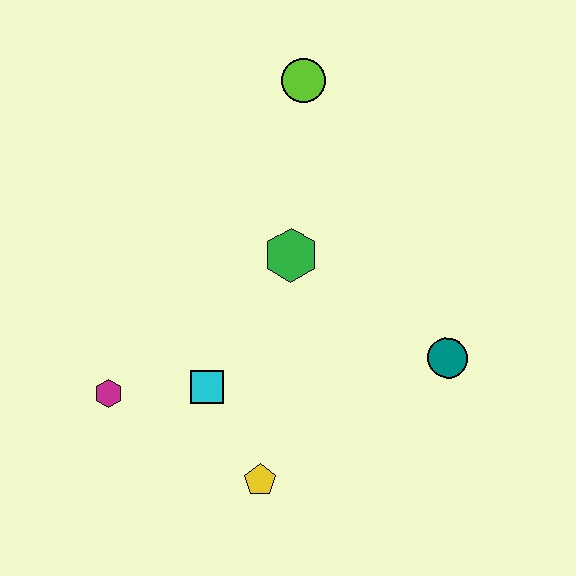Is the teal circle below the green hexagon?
Yes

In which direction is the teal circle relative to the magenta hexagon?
The teal circle is to the right of the magenta hexagon.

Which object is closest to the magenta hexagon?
The cyan square is closest to the magenta hexagon.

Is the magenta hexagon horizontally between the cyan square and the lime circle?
No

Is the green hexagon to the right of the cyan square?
Yes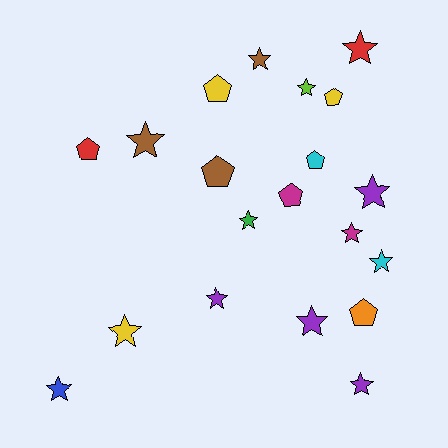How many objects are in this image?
There are 20 objects.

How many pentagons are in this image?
There are 7 pentagons.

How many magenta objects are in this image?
There are 2 magenta objects.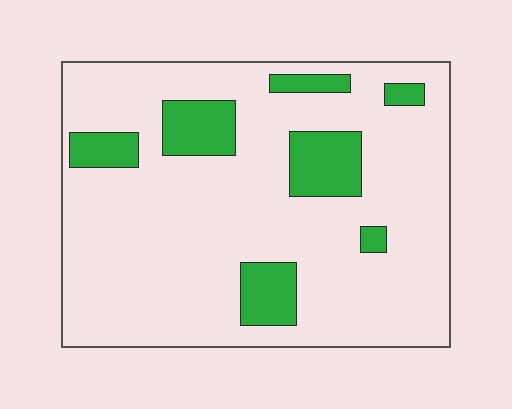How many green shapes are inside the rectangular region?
7.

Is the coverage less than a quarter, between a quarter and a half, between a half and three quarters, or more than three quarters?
Less than a quarter.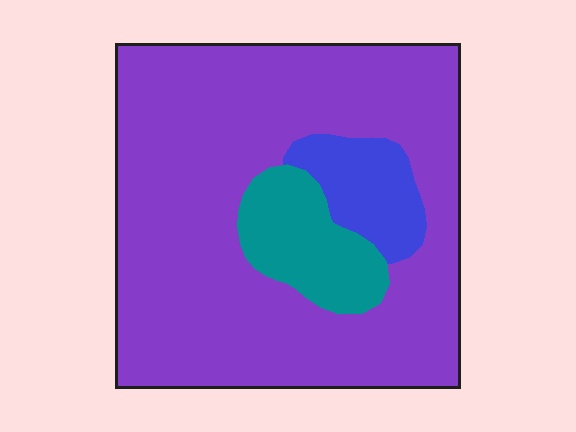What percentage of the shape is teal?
Teal takes up about one eighth (1/8) of the shape.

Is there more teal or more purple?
Purple.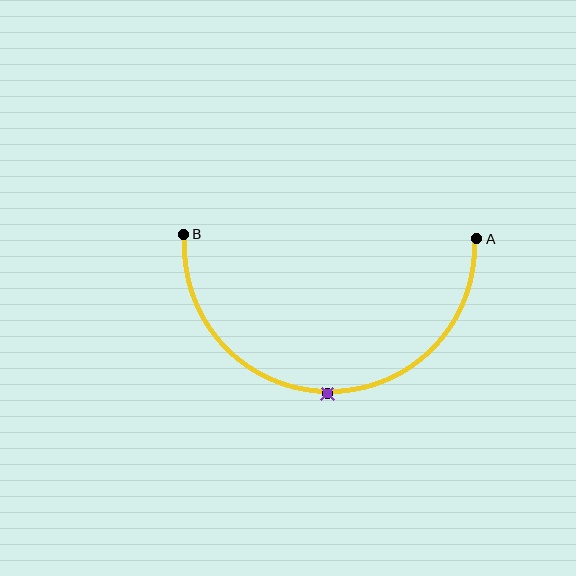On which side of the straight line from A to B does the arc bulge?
The arc bulges below the straight line connecting A and B.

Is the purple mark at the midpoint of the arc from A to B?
Yes. The purple mark lies on the arc at equal arc-length from both A and B — it is the arc midpoint.